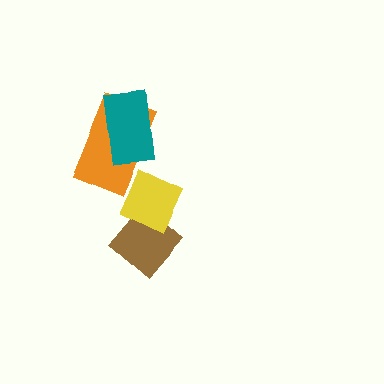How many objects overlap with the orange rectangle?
2 objects overlap with the orange rectangle.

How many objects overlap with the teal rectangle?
1 object overlaps with the teal rectangle.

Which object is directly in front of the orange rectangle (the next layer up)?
The teal rectangle is directly in front of the orange rectangle.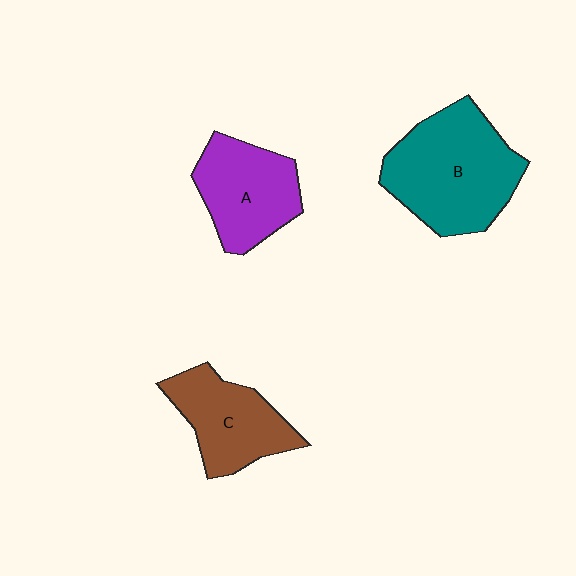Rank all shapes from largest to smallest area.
From largest to smallest: B (teal), A (purple), C (brown).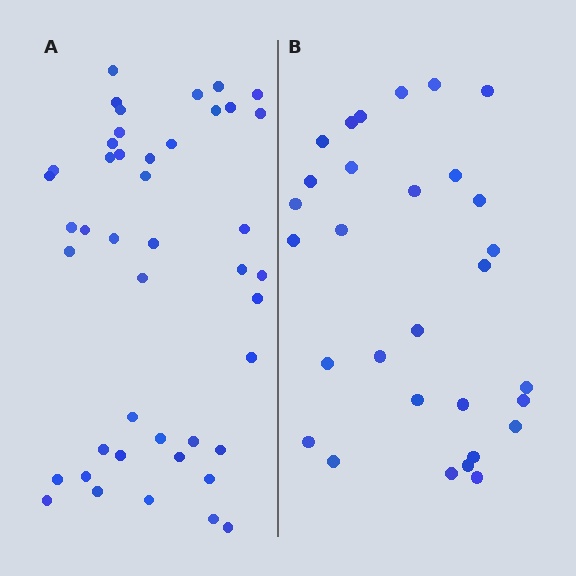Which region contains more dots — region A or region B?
Region A (the left region) has more dots.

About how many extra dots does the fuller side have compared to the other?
Region A has approximately 15 more dots than region B.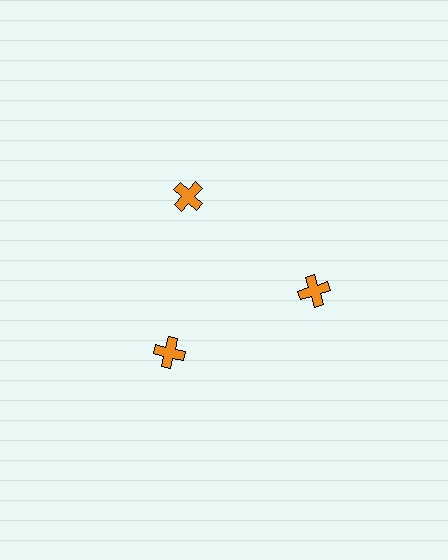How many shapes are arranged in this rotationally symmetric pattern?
There are 3 shapes, arranged in 3 groups of 1.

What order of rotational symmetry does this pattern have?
This pattern has 3-fold rotational symmetry.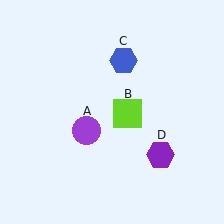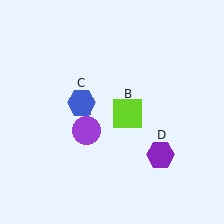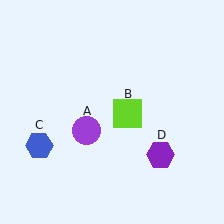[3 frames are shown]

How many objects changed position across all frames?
1 object changed position: blue hexagon (object C).